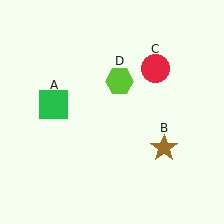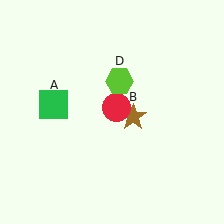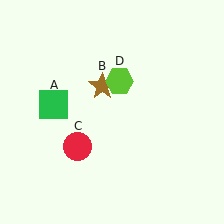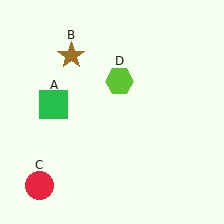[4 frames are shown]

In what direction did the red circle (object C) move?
The red circle (object C) moved down and to the left.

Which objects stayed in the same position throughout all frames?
Green square (object A) and lime hexagon (object D) remained stationary.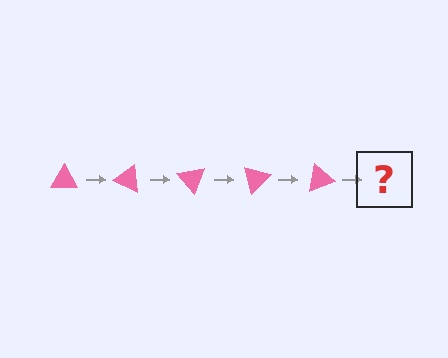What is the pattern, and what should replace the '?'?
The pattern is that the triangle rotates 25 degrees each step. The '?' should be a pink triangle rotated 125 degrees.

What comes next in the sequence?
The next element should be a pink triangle rotated 125 degrees.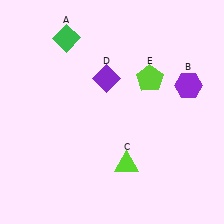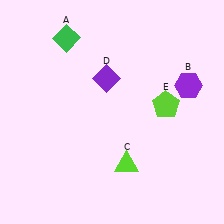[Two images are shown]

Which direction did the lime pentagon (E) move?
The lime pentagon (E) moved down.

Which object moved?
The lime pentagon (E) moved down.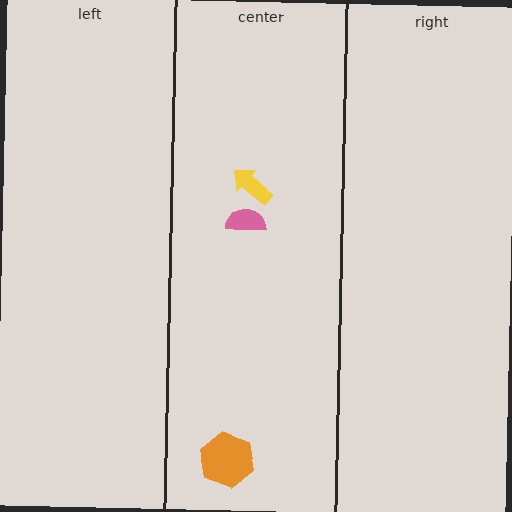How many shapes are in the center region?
3.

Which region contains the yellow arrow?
The center region.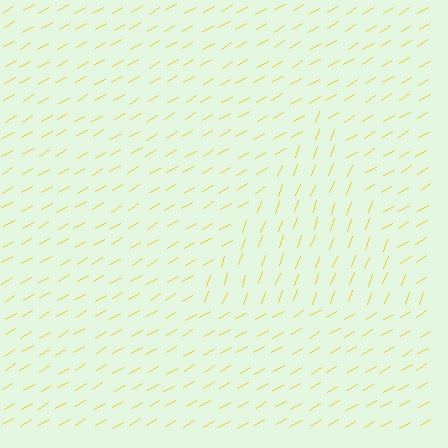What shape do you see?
I see a triangle.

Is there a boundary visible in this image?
Yes, there is a texture boundary formed by a change in line orientation.